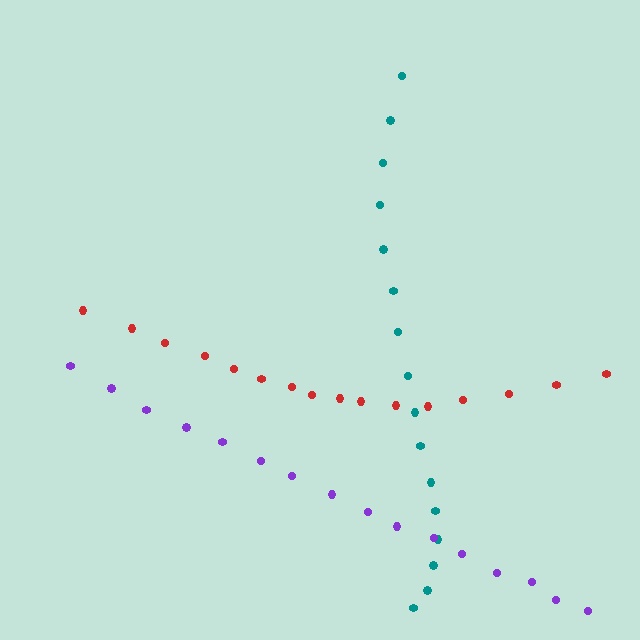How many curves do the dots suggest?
There are 3 distinct paths.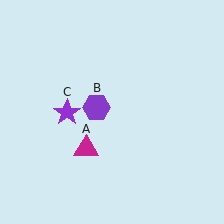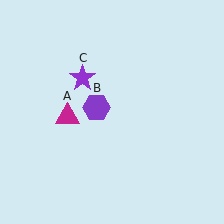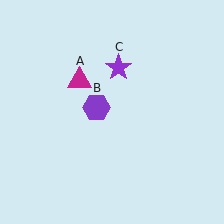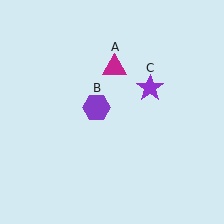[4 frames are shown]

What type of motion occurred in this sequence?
The magenta triangle (object A), purple star (object C) rotated clockwise around the center of the scene.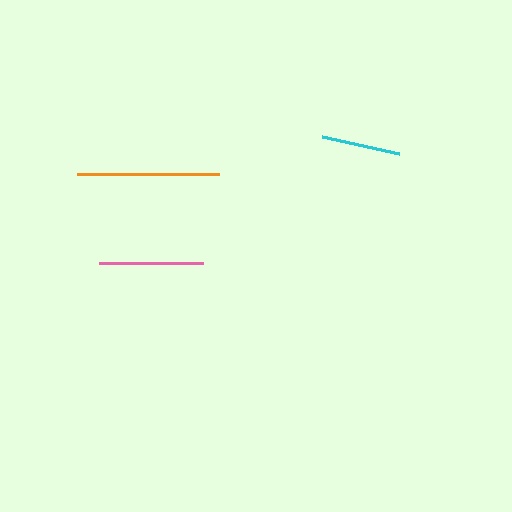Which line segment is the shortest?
The cyan line is the shortest at approximately 79 pixels.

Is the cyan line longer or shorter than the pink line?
The pink line is longer than the cyan line.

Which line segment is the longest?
The orange line is the longest at approximately 142 pixels.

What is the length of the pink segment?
The pink segment is approximately 103 pixels long.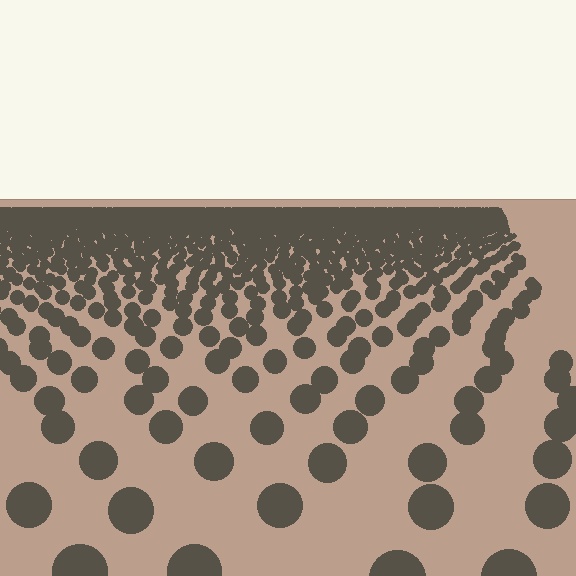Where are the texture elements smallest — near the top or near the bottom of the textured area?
Near the top.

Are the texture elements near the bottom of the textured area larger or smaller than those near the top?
Larger. Near the bottom, elements are closer to the viewer and appear at a bigger on-screen size.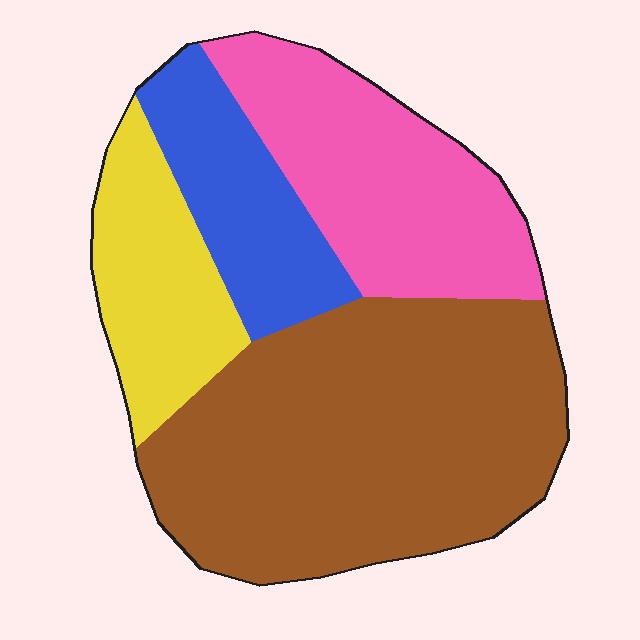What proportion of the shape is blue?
Blue takes up less than a sixth of the shape.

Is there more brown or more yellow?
Brown.